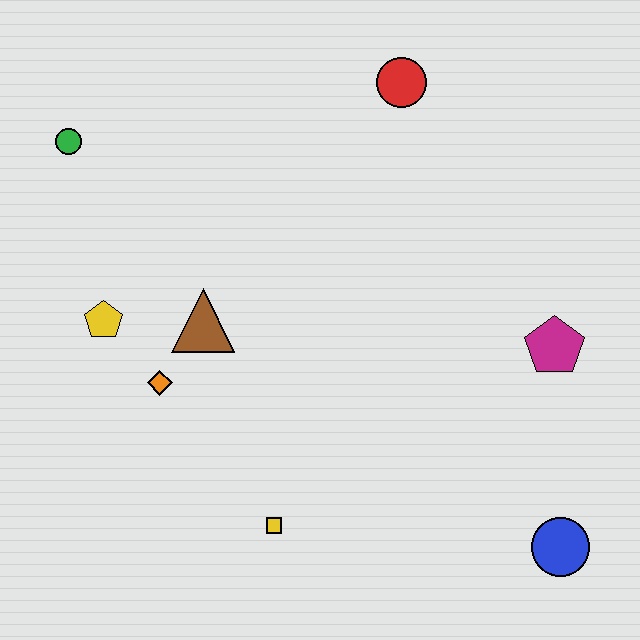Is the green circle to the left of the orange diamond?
Yes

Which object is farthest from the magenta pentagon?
The green circle is farthest from the magenta pentagon.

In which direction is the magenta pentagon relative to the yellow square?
The magenta pentagon is to the right of the yellow square.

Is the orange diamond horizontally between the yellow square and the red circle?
No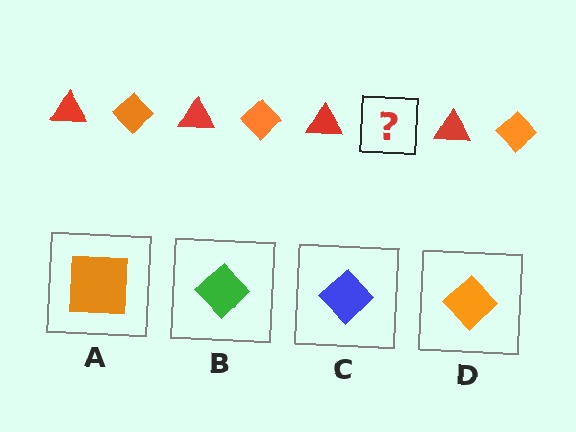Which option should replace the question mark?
Option D.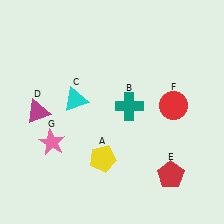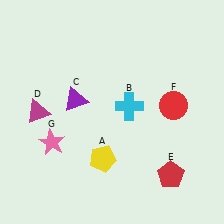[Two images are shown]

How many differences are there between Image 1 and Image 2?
There are 2 differences between the two images.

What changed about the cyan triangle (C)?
In Image 1, C is cyan. In Image 2, it changed to purple.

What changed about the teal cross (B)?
In Image 1, B is teal. In Image 2, it changed to cyan.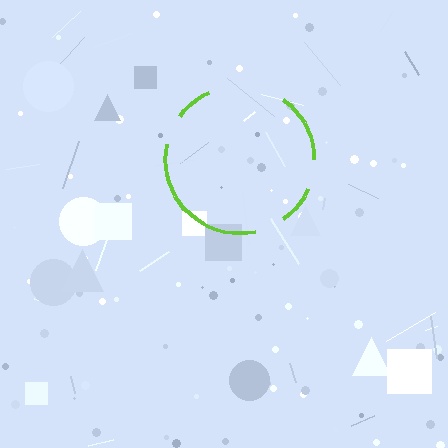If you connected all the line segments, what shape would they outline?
They would outline a circle.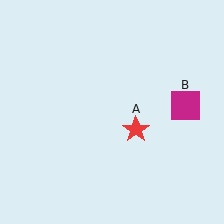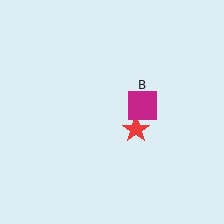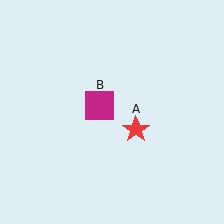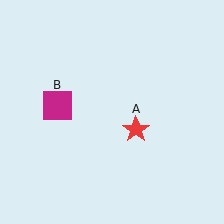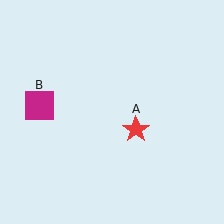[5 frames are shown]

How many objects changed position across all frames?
1 object changed position: magenta square (object B).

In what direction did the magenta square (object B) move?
The magenta square (object B) moved left.